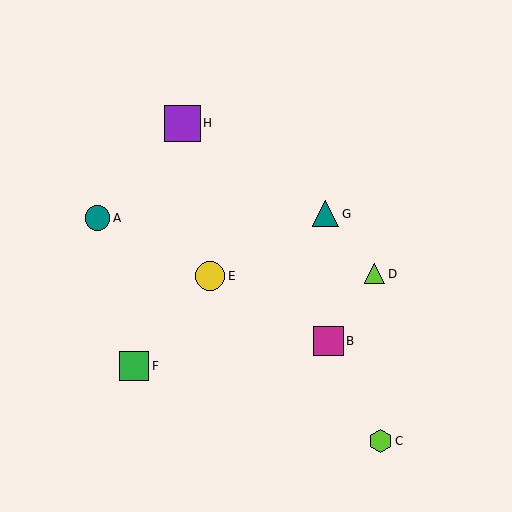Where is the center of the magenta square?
The center of the magenta square is at (329, 341).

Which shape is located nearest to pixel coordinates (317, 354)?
The magenta square (labeled B) at (329, 341) is nearest to that location.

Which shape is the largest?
The purple square (labeled H) is the largest.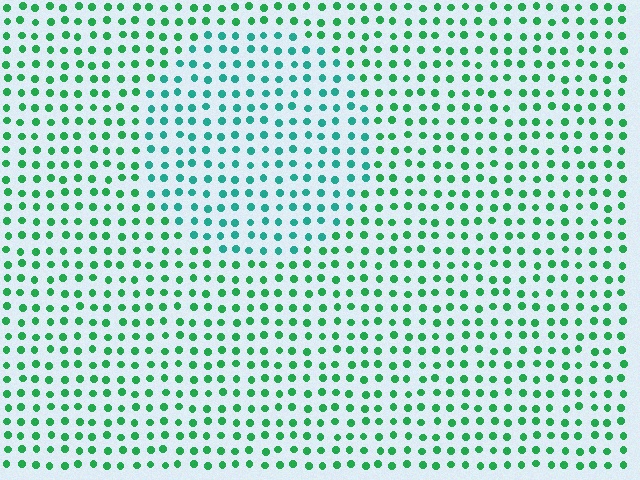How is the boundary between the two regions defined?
The boundary is defined purely by a slight shift in hue (about 31 degrees). Spacing, size, and orientation are identical on both sides.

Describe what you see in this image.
The image is filled with small green elements in a uniform arrangement. A circle-shaped region is visible where the elements are tinted to a slightly different hue, forming a subtle color boundary.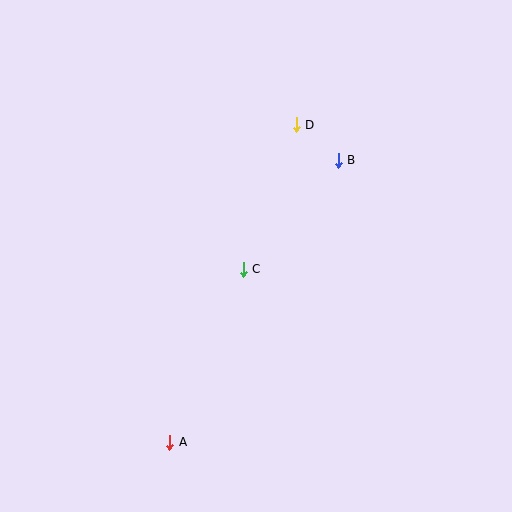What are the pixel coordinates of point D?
Point D is at (296, 125).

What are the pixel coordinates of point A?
Point A is at (170, 442).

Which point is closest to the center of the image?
Point C at (243, 269) is closest to the center.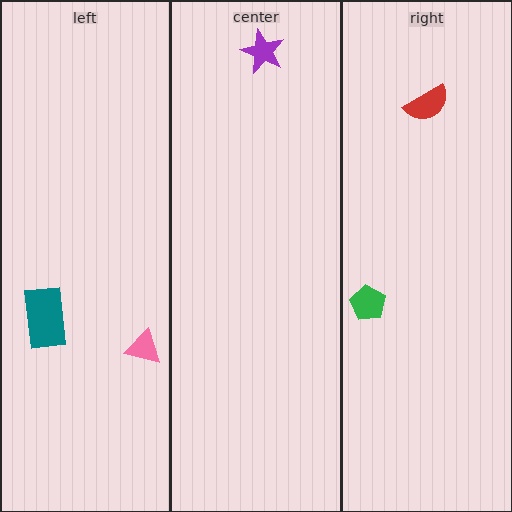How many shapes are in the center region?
1.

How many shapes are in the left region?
2.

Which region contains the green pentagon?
The right region.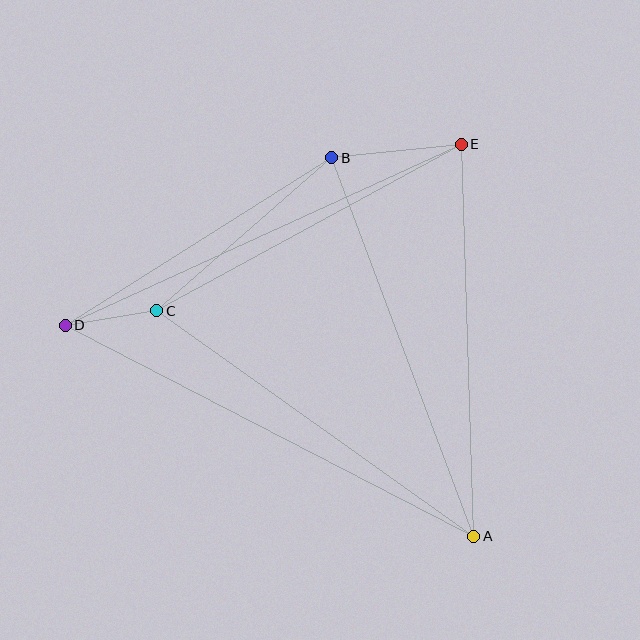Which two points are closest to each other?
Points C and D are closest to each other.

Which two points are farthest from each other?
Points A and D are farthest from each other.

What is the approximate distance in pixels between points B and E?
The distance between B and E is approximately 130 pixels.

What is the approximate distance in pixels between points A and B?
The distance between A and B is approximately 404 pixels.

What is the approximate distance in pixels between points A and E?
The distance between A and E is approximately 392 pixels.